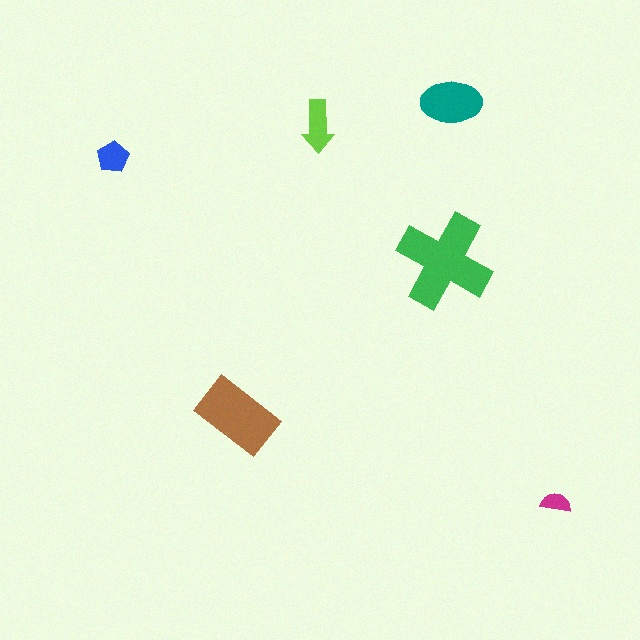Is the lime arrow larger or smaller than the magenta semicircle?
Larger.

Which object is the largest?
The green cross.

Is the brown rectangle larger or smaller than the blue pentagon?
Larger.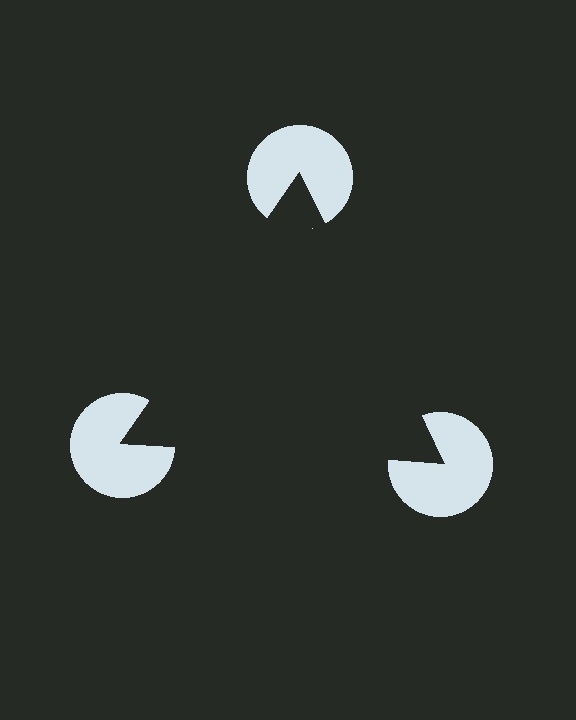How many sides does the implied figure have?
3 sides.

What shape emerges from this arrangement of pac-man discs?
An illusory triangle — its edges are inferred from the aligned wedge cuts in the pac-man discs, not physically drawn.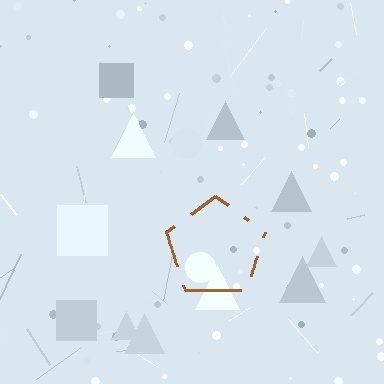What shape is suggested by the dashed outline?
The dashed outline suggests a pentagon.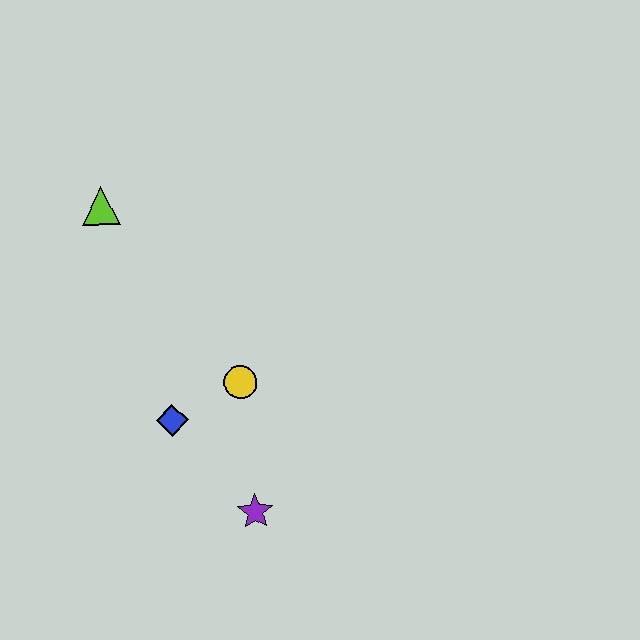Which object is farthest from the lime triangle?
The purple star is farthest from the lime triangle.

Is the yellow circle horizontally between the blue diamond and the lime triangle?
No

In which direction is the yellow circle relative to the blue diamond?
The yellow circle is to the right of the blue diamond.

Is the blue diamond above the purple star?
Yes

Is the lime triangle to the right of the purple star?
No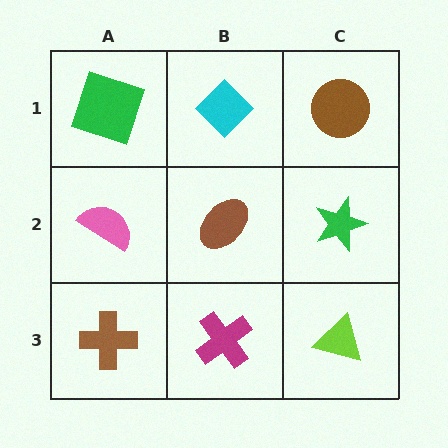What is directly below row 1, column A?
A pink semicircle.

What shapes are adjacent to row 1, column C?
A green star (row 2, column C), a cyan diamond (row 1, column B).